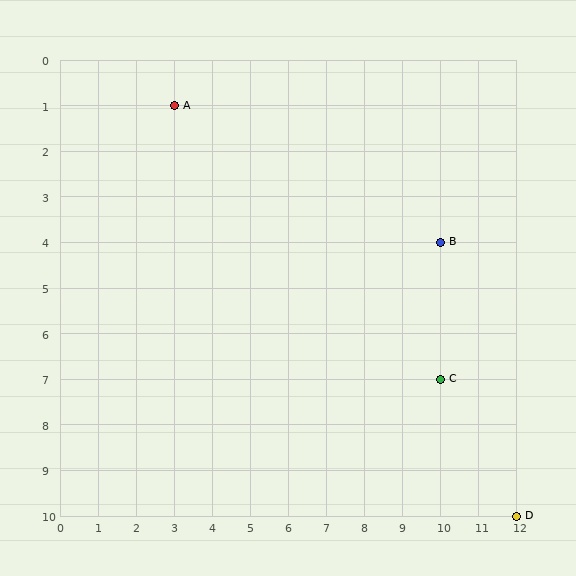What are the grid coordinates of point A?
Point A is at grid coordinates (3, 1).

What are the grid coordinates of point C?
Point C is at grid coordinates (10, 7).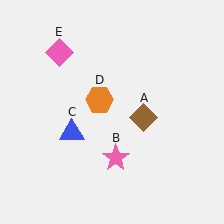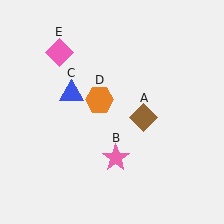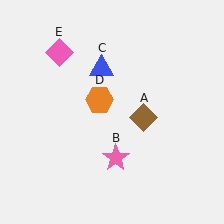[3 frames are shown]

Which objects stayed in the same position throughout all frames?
Brown diamond (object A) and pink star (object B) and orange hexagon (object D) and pink diamond (object E) remained stationary.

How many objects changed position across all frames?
1 object changed position: blue triangle (object C).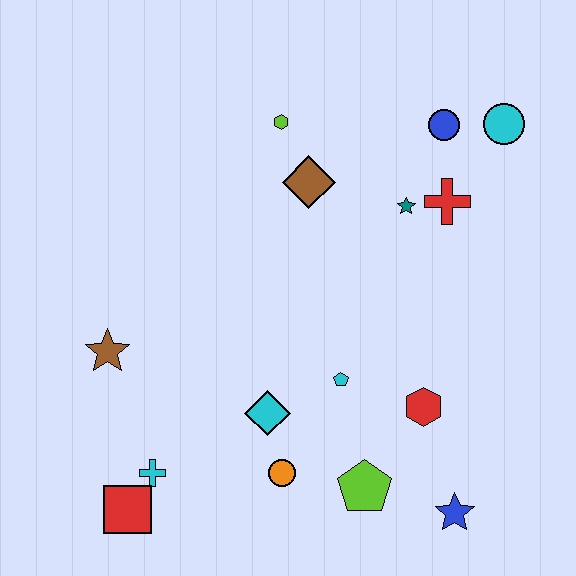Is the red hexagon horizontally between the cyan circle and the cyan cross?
Yes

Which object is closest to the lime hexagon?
The brown diamond is closest to the lime hexagon.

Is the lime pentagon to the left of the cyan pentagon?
No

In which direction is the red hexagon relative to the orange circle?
The red hexagon is to the right of the orange circle.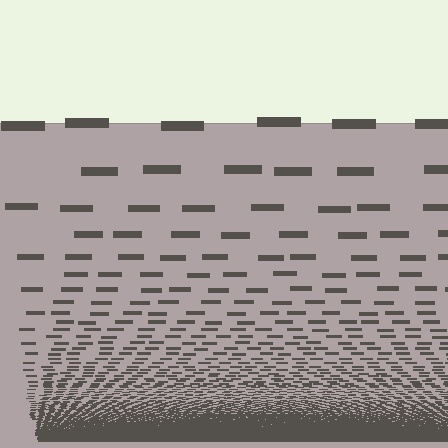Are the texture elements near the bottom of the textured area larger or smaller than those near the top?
Smaller. The gradient is inverted — elements near the bottom are smaller and denser.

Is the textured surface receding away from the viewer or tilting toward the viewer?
The surface appears to tilt toward the viewer. Texture elements get larger and sparser toward the top.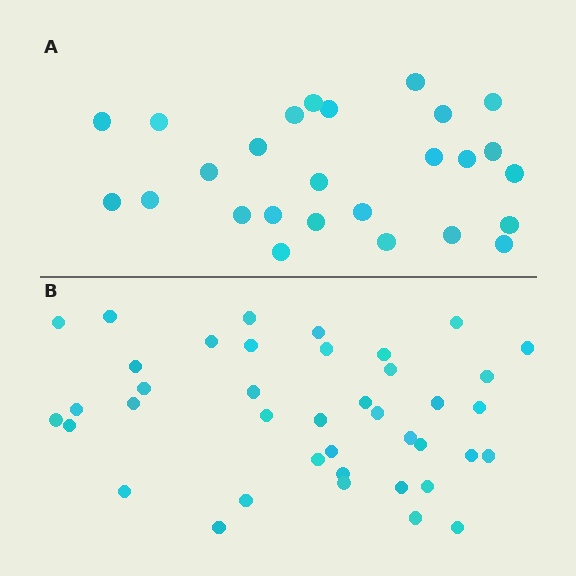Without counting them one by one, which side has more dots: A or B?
Region B (the bottom region) has more dots.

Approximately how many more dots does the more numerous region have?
Region B has approximately 15 more dots than region A.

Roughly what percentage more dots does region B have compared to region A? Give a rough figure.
About 55% more.